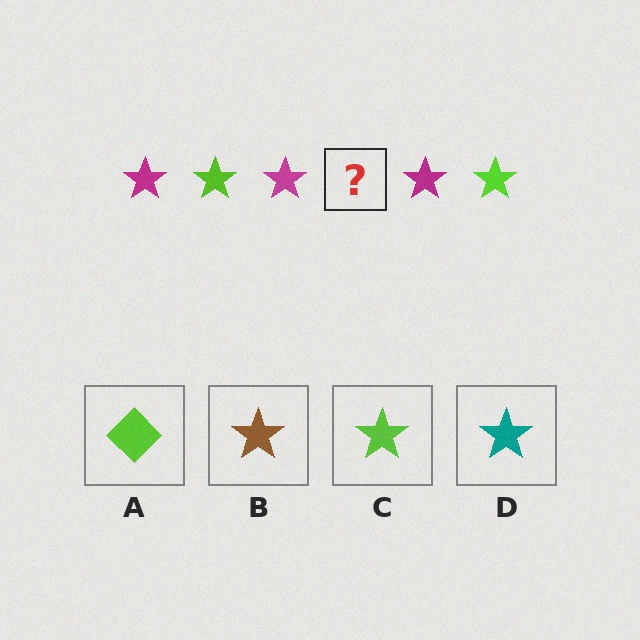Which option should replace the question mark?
Option C.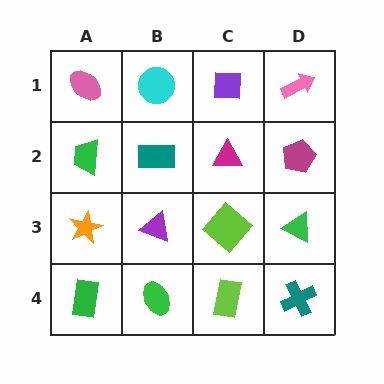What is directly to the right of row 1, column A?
A cyan circle.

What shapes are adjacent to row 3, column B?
A teal rectangle (row 2, column B), a green ellipse (row 4, column B), an orange star (row 3, column A), a lime diamond (row 3, column C).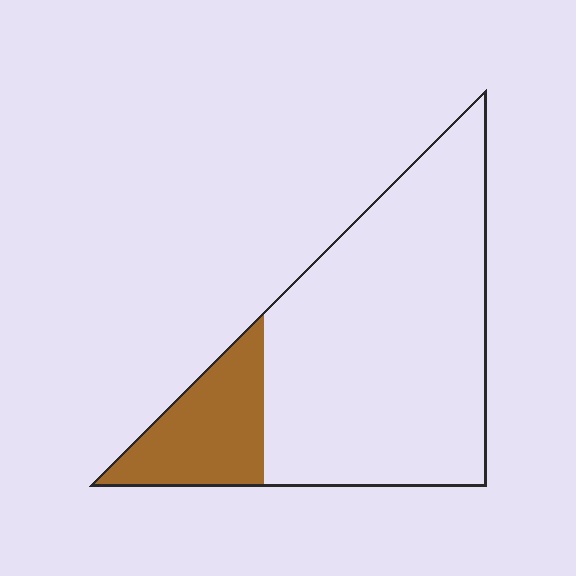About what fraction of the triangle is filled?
About one fifth (1/5).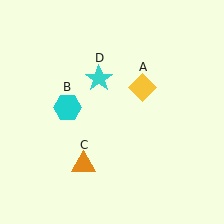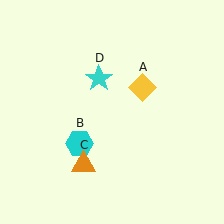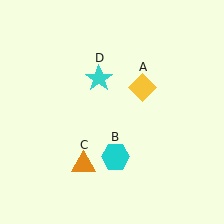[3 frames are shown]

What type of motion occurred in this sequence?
The cyan hexagon (object B) rotated counterclockwise around the center of the scene.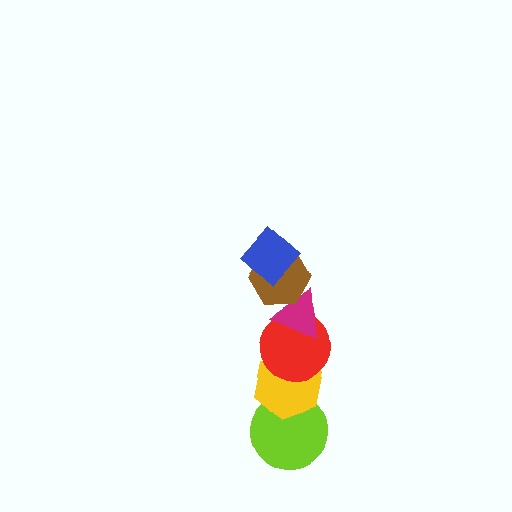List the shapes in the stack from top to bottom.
From top to bottom: the blue diamond, the brown hexagon, the magenta triangle, the red circle, the yellow hexagon, the lime circle.